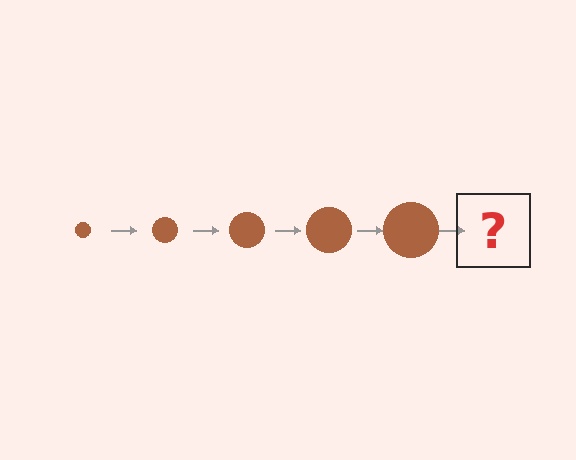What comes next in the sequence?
The next element should be a brown circle, larger than the previous one.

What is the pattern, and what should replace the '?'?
The pattern is that the circle gets progressively larger each step. The '?' should be a brown circle, larger than the previous one.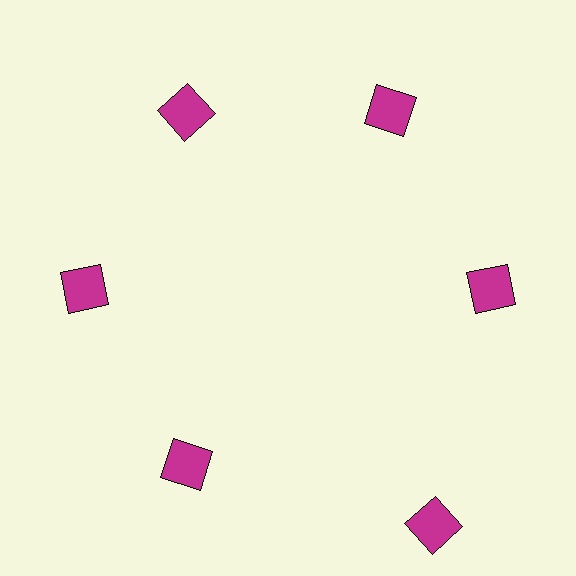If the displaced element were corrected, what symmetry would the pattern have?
It would have 6-fold rotational symmetry — the pattern would map onto itself every 60 degrees.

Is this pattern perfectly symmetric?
No. The 6 magenta squares are arranged in a ring, but one element near the 5 o'clock position is pushed outward from the center, breaking the 6-fold rotational symmetry.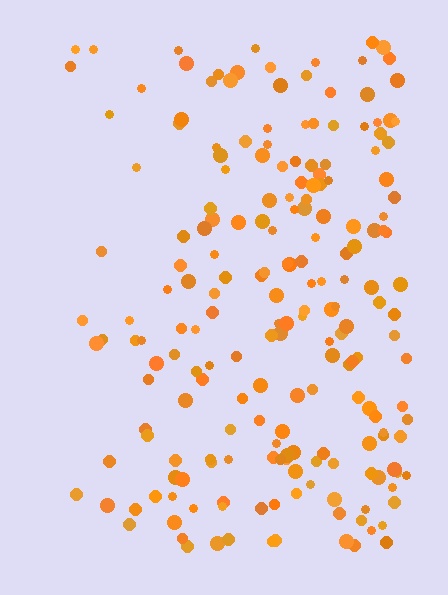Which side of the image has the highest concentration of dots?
The right.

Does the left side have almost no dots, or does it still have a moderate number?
Still a moderate number, just noticeably fewer than the right.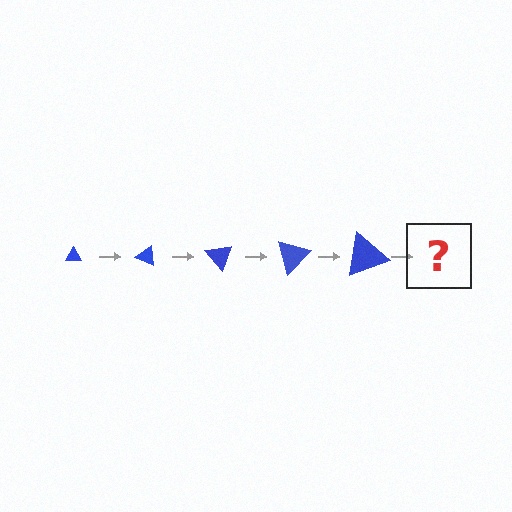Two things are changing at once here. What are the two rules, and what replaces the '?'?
The two rules are that the triangle grows larger each step and it rotates 25 degrees each step. The '?' should be a triangle, larger than the previous one and rotated 125 degrees from the start.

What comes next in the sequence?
The next element should be a triangle, larger than the previous one and rotated 125 degrees from the start.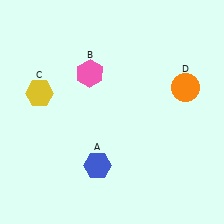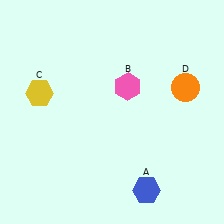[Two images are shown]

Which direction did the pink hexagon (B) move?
The pink hexagon (B) moved right.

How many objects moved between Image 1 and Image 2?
2 objects moved between the two images.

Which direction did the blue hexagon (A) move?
The blue hexagon (A) moved right.